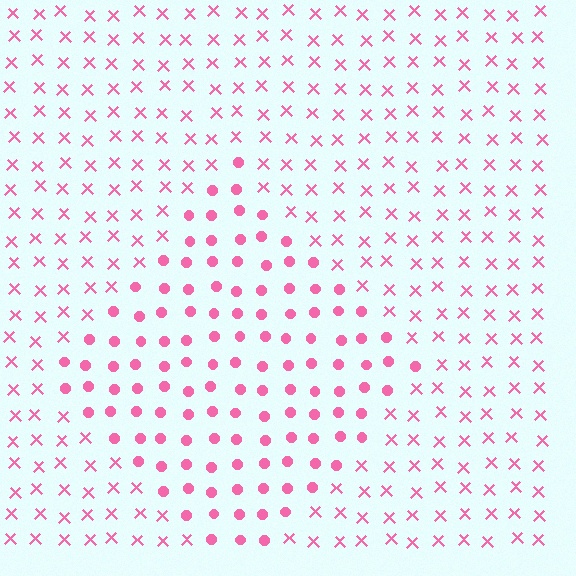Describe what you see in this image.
The image is filled with small pink elements arranged in a uniform grid. A diamond-shaped region contains circles, while the surrounding area contains X marks. The boundary is defined purely by the change in element shape.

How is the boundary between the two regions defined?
The boundary is defined by a change in element shape: circles inside vs. X marks outside. All elements share the same color and spacing.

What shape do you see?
I see a diamond.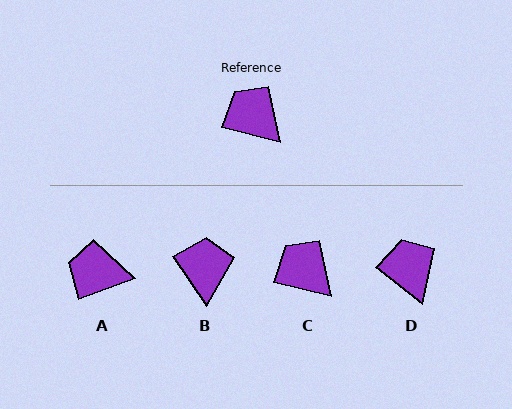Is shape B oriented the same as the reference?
No, it is off by about 42 degrees.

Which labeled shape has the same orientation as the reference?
C.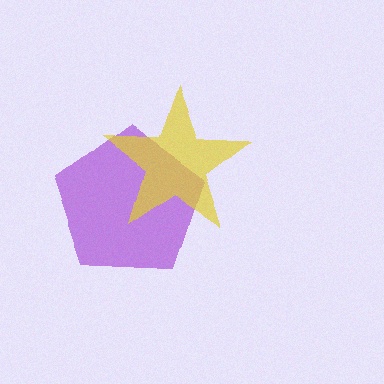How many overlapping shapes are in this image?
There are 2 overlapping shapes in the image.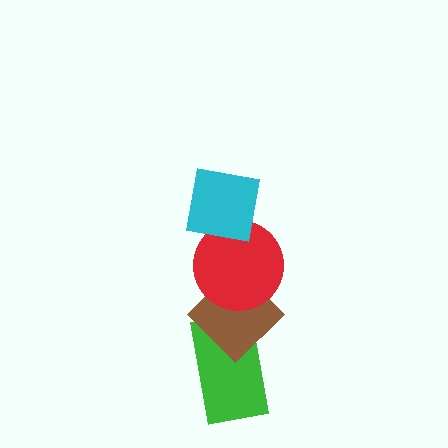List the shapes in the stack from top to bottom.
From top to bottom: the cyan square, the red circle, the brown diamond, the green rectangle.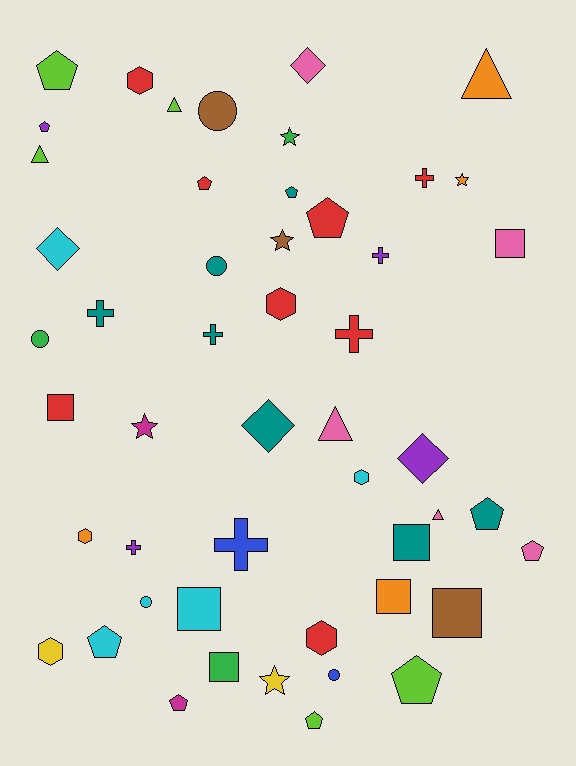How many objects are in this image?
There are 50 objects.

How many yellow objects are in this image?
There are 2 yellow objects.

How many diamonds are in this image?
There are 4 diamonds.